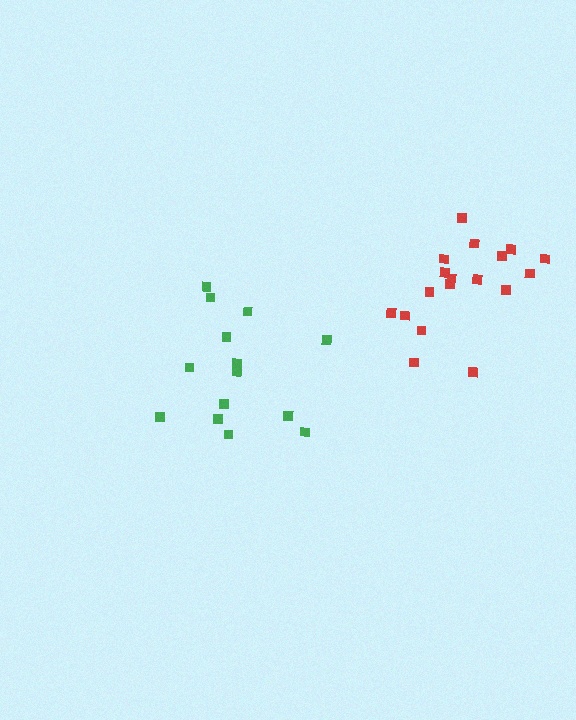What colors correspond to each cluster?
The clusters are colored: green, red.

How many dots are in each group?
Group 1: 14 dots, Group 2: 18 dots (32 total).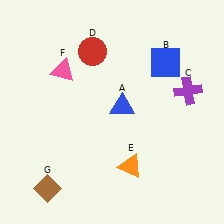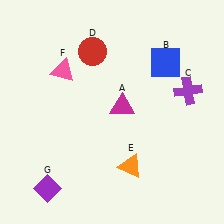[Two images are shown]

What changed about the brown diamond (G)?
In Image 1, G is brown. In Image 2, it changed to purple.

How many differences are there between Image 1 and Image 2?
There are 2 differences between the two images.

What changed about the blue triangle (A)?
In Image 1, A is blue. In Image 2, it changed to magenta.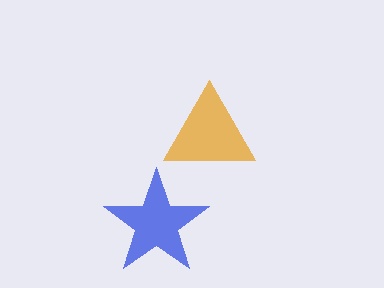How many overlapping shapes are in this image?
There are 2 overlapping shapes in the image.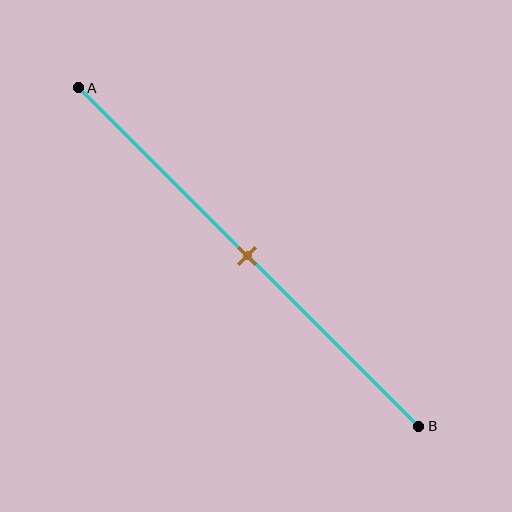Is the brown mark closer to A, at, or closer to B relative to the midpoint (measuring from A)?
The brown mark is approximately at the midpoint of segment AB.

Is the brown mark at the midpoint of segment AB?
Yes, the mark is approximately at the midpoint.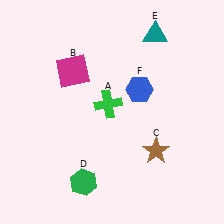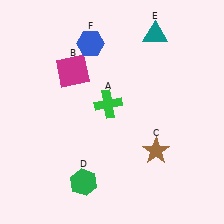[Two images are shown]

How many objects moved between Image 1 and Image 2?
1 object moved between the two images.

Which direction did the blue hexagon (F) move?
The blue hexagon (F) moved left.